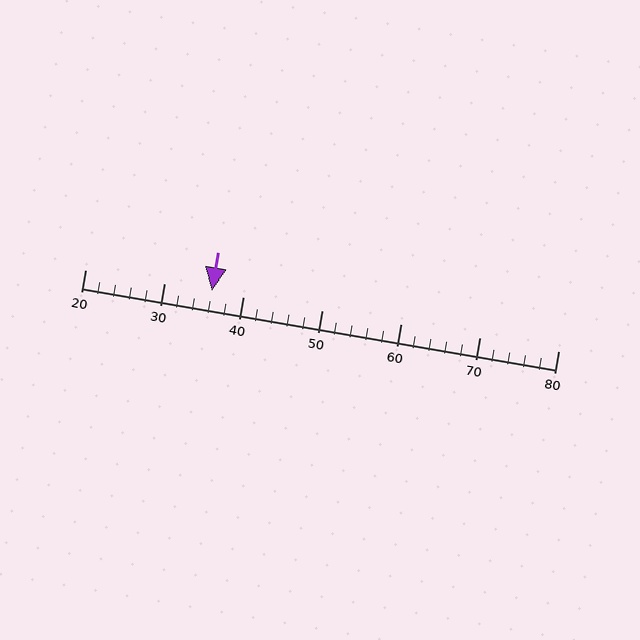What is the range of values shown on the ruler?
The ruler shows values from 20 to 80.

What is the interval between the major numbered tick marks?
The major tick marks are spaced 10 units apart.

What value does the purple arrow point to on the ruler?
The purple arrow points to approximately 36.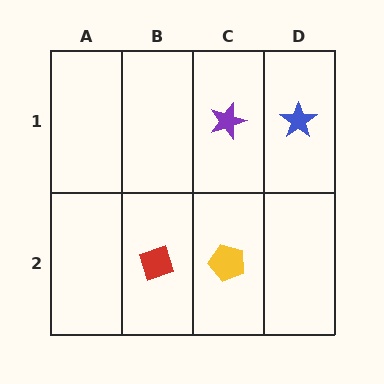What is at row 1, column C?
A purple star.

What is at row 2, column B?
A red diamond.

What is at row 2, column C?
A yellow pentagon.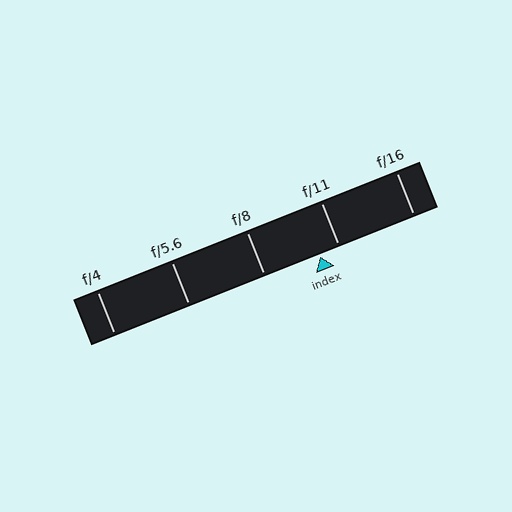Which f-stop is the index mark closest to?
The index mark is closest to f/11.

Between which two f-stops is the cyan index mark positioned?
The index mark is between f/8 and f/11.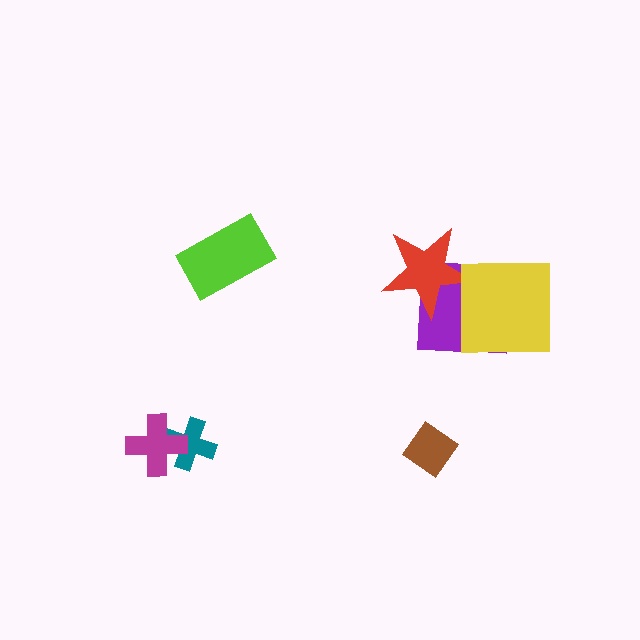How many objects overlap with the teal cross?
1 object overlaps with the teal cross.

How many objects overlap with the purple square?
2 objects overlap with the purple square.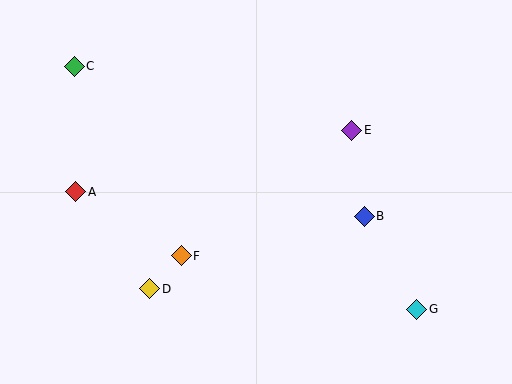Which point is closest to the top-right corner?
Point E is closest to the top-right corner.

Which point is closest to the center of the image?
Point F at (181, 256) is closest to the center.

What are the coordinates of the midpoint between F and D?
The midpoint between F and D is at (166, 272).